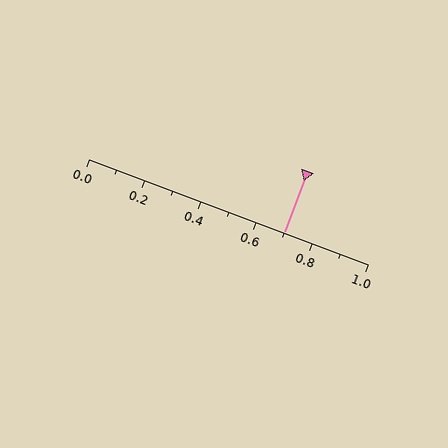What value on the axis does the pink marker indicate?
The marker indicates approximately 0.7.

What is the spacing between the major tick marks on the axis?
The major ticks are spaced 0.2 apart.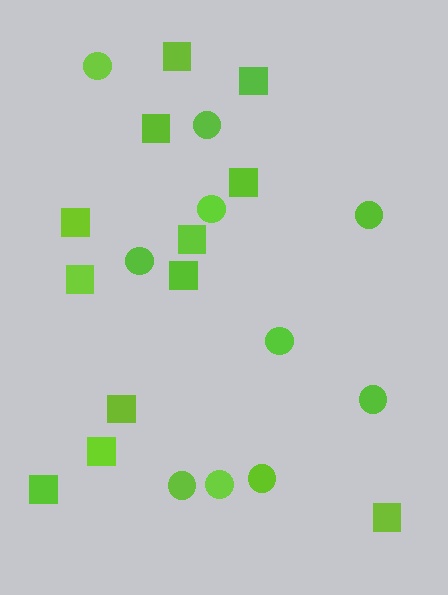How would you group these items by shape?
There are 2 groups: one group of squares (12) and one group of circles (10).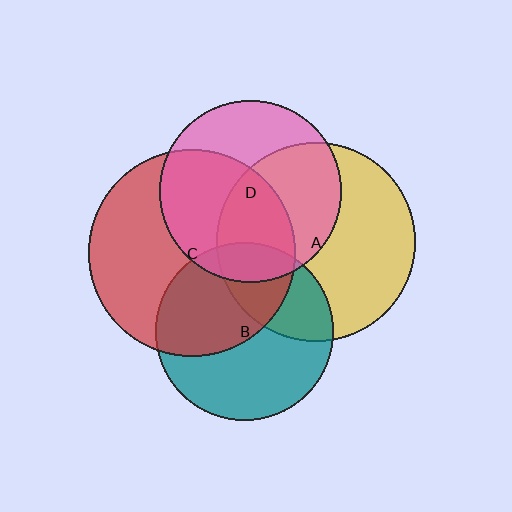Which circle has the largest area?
Circle C (red).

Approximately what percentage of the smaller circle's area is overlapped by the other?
Approximately 15%.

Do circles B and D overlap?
Yes.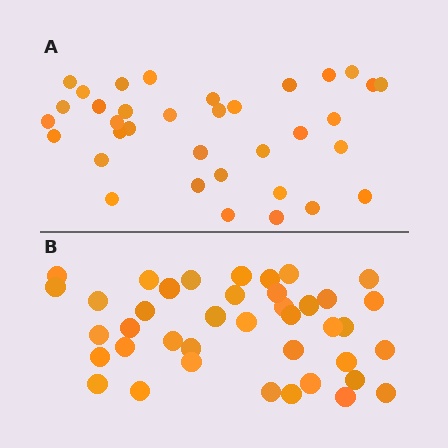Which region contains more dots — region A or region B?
Region B (the bottom region) has more dots.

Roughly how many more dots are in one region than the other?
Region B has about 5 more dots than region A.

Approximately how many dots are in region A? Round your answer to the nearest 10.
About 40 dots. (The exact count is 35, which rounds to 40.)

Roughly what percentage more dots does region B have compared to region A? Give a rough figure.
About 15% more.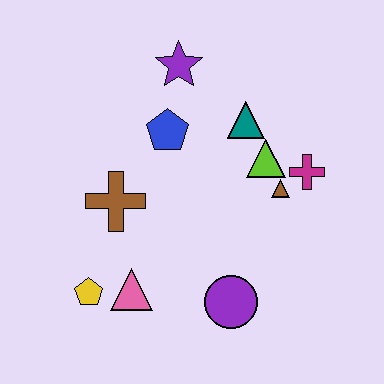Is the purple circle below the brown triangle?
Yes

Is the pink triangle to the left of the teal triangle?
Yes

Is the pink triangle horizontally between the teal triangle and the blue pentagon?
No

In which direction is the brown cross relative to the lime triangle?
The brown cross is to the left of the lime triangle.